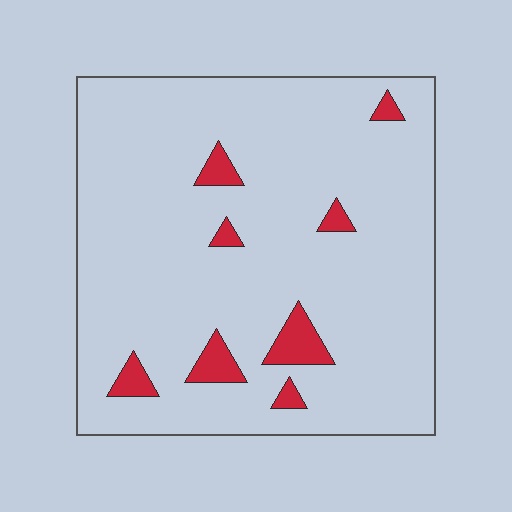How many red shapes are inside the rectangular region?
8.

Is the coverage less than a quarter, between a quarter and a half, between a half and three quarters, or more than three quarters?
Less than a quarter.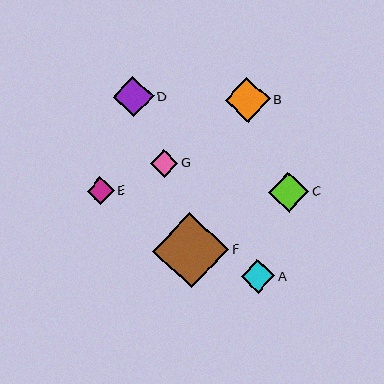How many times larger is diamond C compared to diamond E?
Diamond C is approximately 1.5 times the size of diamond E.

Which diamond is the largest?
Diamond F is the largest with a size of approximately 76 pixels.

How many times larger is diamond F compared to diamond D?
Diamond F is approximately 1.9 times the size of diamond D.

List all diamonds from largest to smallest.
From largest to smallest: F, B, D, C, A, G, E.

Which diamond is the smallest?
Diamond E is the smallest with a size of approximately 27 pixels.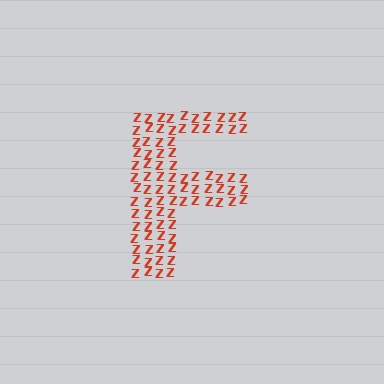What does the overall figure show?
The overall figure shows the letter F.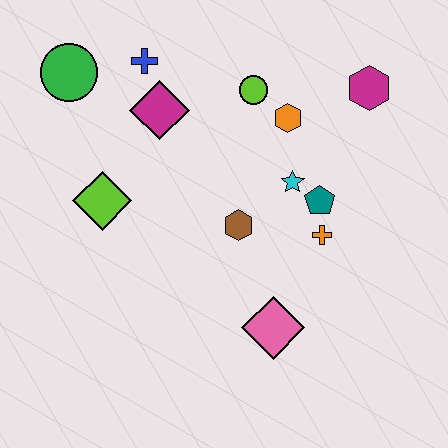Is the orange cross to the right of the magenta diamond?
Yes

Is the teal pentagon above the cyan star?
No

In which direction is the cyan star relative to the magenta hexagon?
The cyan star is below the magenta hexagon.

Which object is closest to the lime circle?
The orange hexagon is closest to the lime circle.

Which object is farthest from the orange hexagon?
The green circle is farthest from the orange hexagon.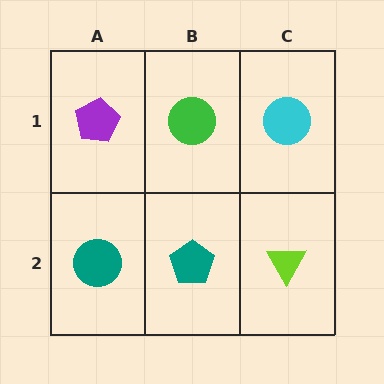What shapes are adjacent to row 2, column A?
A purple pentagon (row 1, column A), a teal pentagon (row 2, column B).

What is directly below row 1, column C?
A lime triangle.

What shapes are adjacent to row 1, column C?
A lime triangle (row 2, column C), a green circle (row 1, column B).